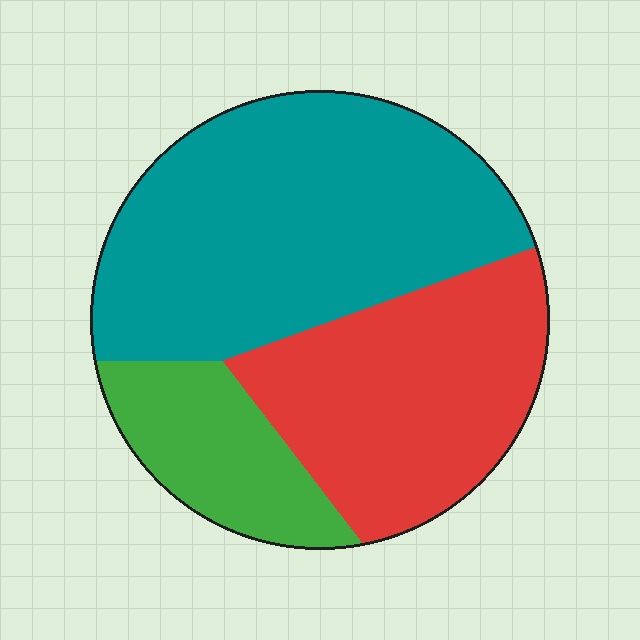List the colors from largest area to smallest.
From largest to smallest: teal, red, green.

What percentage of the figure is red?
Red covers 34% of the figure.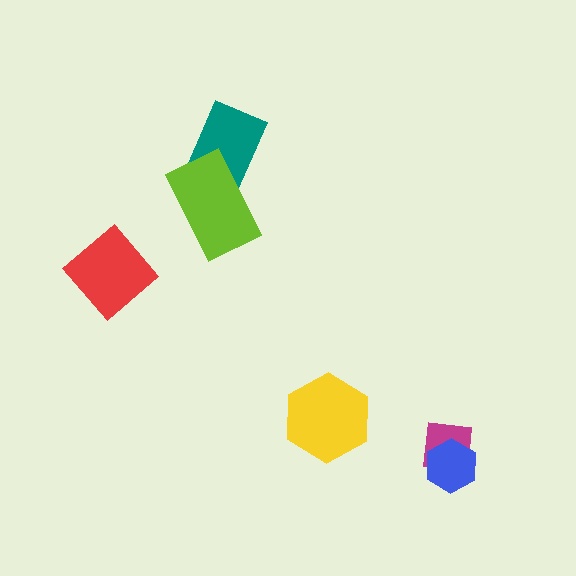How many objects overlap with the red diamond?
0 objects overlap with the red diamond.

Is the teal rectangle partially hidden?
Yes, it is partially covered by another shape.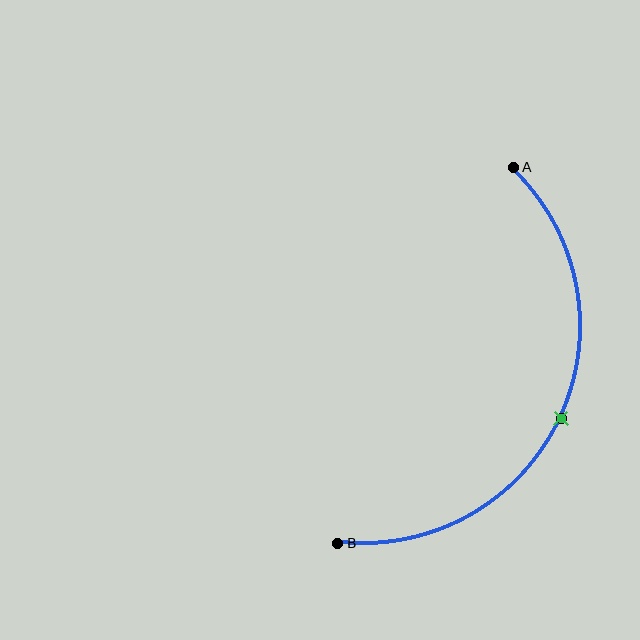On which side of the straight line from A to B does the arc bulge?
The arc bulges to the right of the straight line connecting A and B.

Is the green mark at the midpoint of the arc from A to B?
Yes. The green mark lies on the arc at equal arc-length from both A and B — it is the arc midpoint.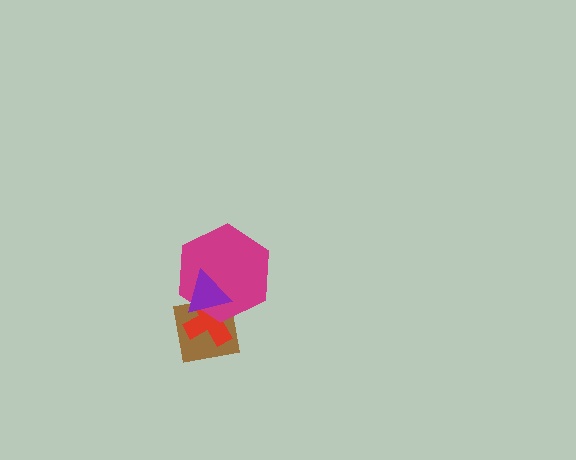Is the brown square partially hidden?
Yes, it is partially covered by another shape.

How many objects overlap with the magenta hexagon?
3 objects overlap with the magenta hexagon.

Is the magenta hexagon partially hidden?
Yes, it is partially covered by another shape.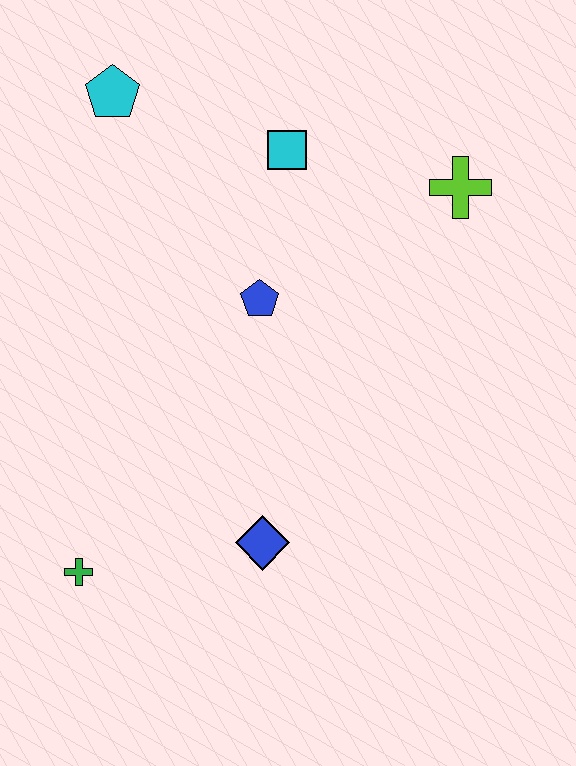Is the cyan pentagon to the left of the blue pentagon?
Yes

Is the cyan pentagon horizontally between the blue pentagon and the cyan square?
No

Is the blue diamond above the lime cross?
No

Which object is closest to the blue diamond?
The green cross is closest to the blue diamond.